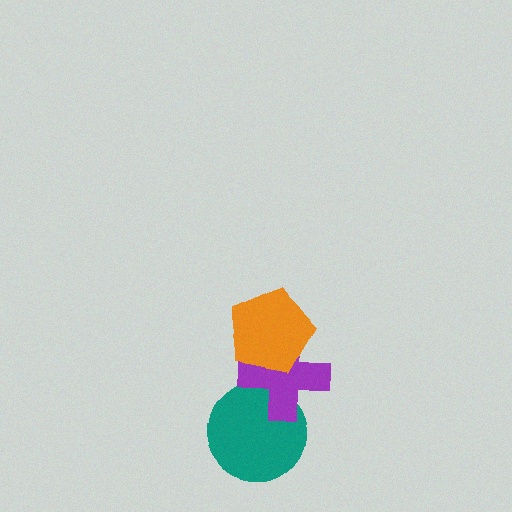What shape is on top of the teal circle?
The purple cross is on top of the teal circle.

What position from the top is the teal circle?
The teal circle is 3rd from the top.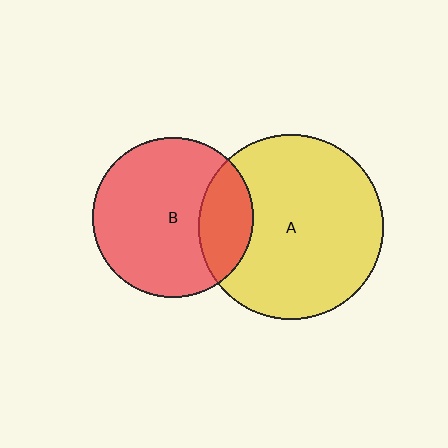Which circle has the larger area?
Circle A (yellow).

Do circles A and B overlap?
Yes.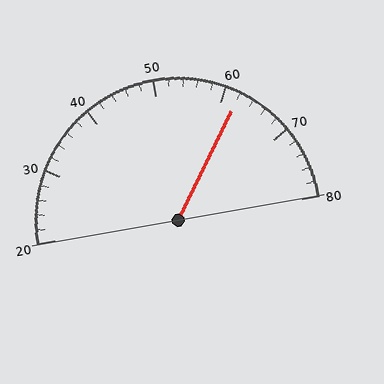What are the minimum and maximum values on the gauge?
The gauge ranges from 20 to 80.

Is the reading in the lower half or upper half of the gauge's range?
The reading is in the upper half of the range (20 to 80).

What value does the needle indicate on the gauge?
The needle indicates approximately 62.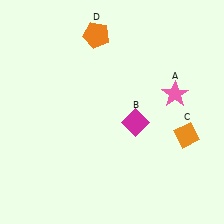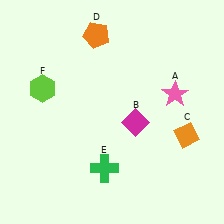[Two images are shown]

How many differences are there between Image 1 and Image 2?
There are 2 differences between the two images.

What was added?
A green cross (E), a lime hexagon (F) were added in Image 2.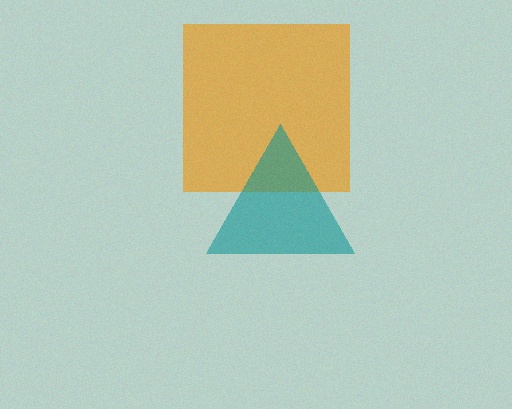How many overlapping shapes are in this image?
There are 2 overlapping shapes in the image.